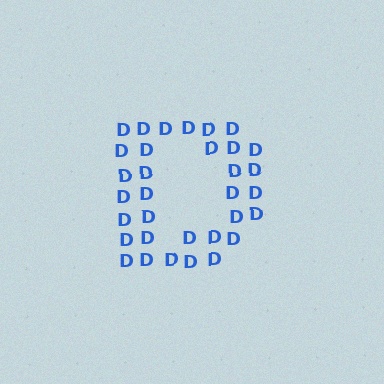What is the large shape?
The large shape is the letter D.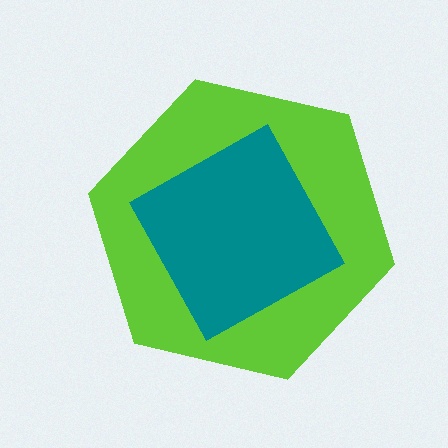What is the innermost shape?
The teal diamond.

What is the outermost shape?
The lime hexagon.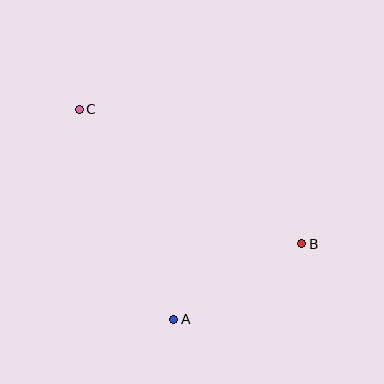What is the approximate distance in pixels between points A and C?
The distance between A and C is approximately 231 pixels.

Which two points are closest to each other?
Points A and B are closest to each other.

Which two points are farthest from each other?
Points B and C are farthest from each other.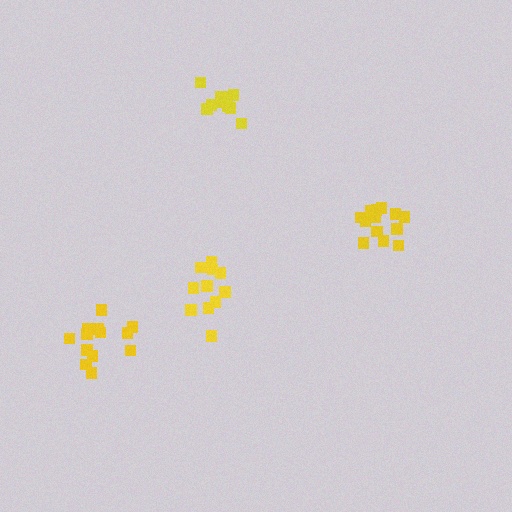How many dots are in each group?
Group 1: 10 dots, Group 2: 11 dots, Group 3: 13 dots, Group 4: 13 dots (47 total).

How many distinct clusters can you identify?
There are 4 distinct clusters.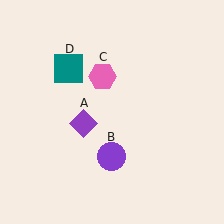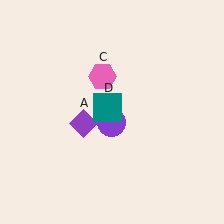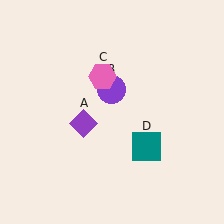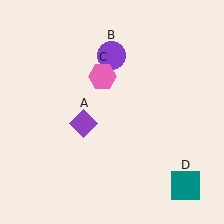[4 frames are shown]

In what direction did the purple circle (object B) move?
The purple circle (object B) moved up.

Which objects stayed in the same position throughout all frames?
Purple diamond (object A) and pink hexagon (object C) remained stationary.